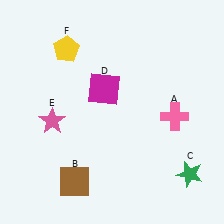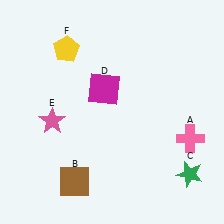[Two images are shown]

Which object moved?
The pink cross (A) moved down.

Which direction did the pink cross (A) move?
The pink cross (A) moved down.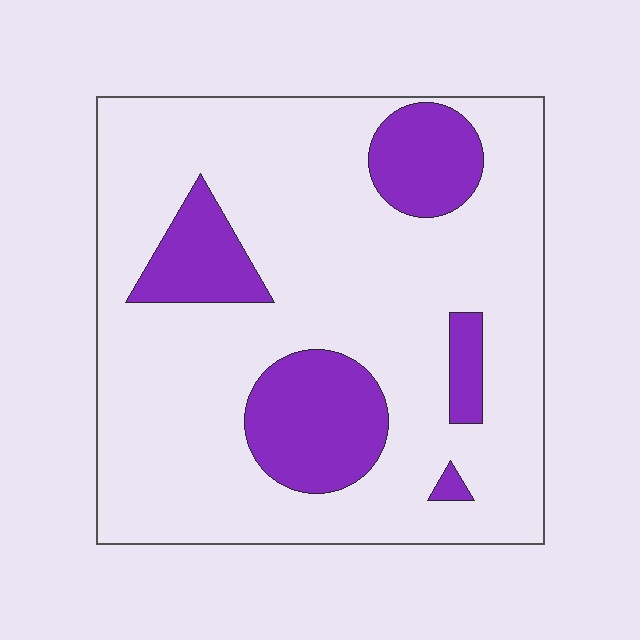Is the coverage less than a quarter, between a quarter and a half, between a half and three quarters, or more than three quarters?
Less than a quarter.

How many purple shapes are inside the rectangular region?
5.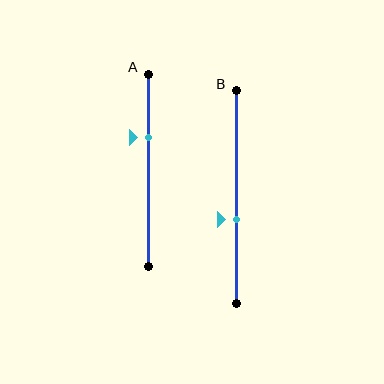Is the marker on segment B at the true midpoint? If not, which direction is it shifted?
No, the marker on segment B is shifted downward by about 11% of the segment length.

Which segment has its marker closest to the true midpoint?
Segment B has its marker closest to the true midpoint.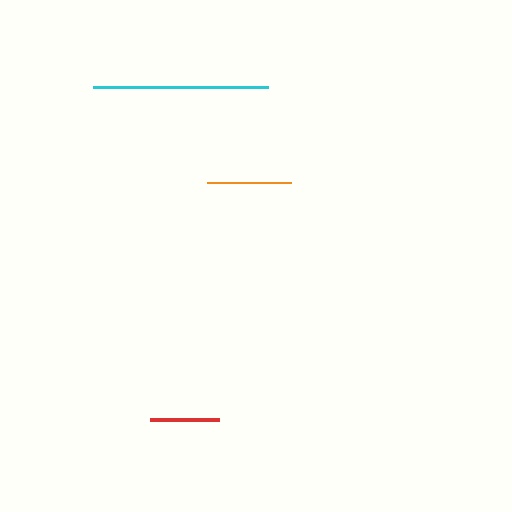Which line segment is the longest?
The cyan line is the longest at approximately 175 pixels.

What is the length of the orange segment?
The orange segment is approximately 84 pixels long.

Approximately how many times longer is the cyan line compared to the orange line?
The cyan line is approximately 2.1 times the length of the orange line.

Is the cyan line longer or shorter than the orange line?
The cyan line is longer than the orange line.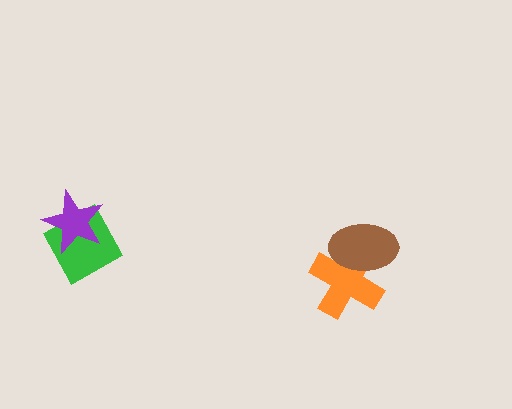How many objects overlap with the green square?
1 object overlaps with the green square.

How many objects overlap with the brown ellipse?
1 object overlaps with the brown ellipse.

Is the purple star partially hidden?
No, no other shape covers it.